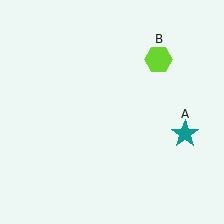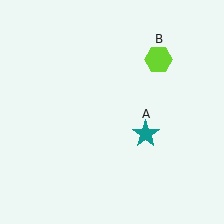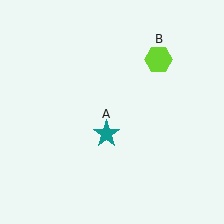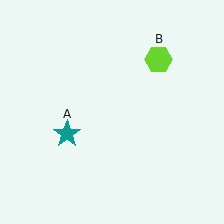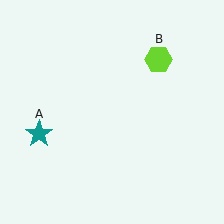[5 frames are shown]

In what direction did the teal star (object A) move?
The teal star (object A) moved left.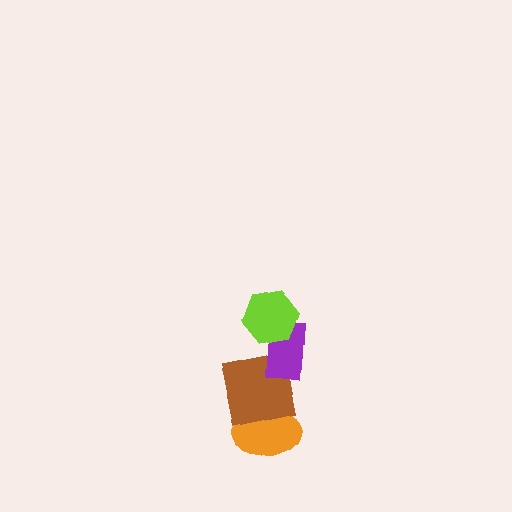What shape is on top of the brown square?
The purple rectangle is on top of the brown square.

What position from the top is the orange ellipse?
The orange ellipse is 4th from the top.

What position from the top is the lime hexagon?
The lime hexagon is 1st from the top.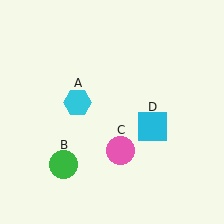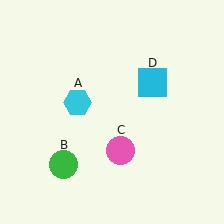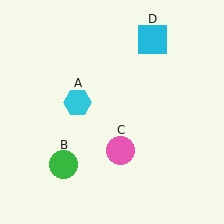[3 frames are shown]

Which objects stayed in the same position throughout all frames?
Cyan hexagon (object A) and green circle (object B) and pink circle (object C) remained stationary.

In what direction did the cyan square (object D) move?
The cyan square (object D) moved up.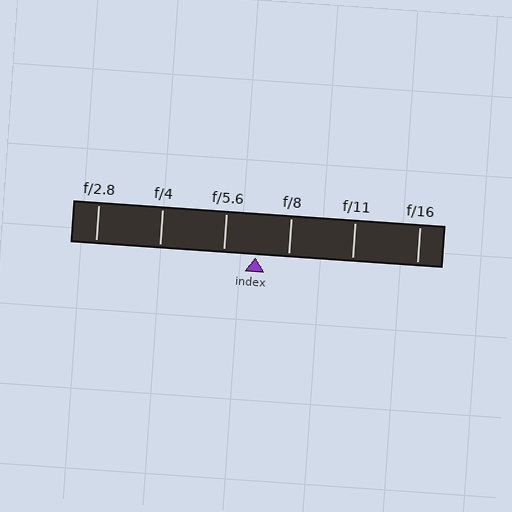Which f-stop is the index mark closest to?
The index mark is closest to f/5.6.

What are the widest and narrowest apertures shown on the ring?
The widest aperture shown is f/2.8 and the narrowest is f/16.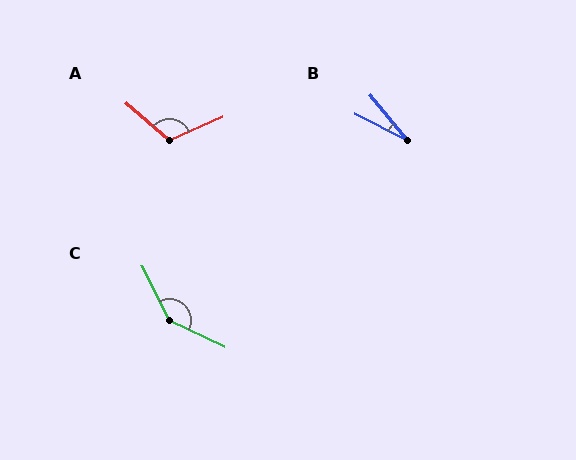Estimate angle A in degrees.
Approximately 116 degrees.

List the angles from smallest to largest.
B (24°), A (116°), C (143°).